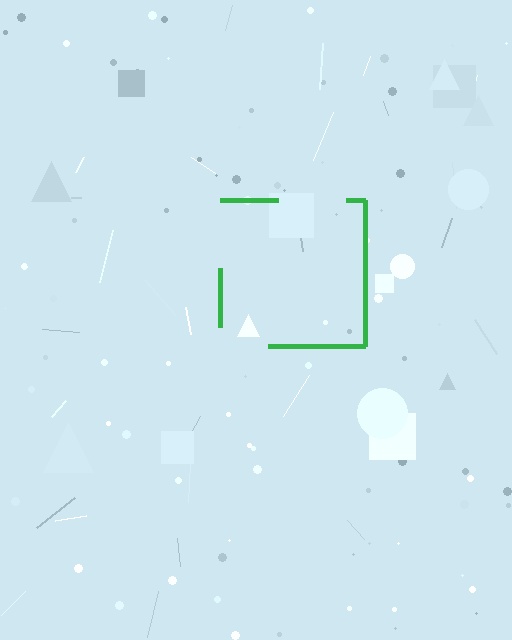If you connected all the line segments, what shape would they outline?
They would outline a square.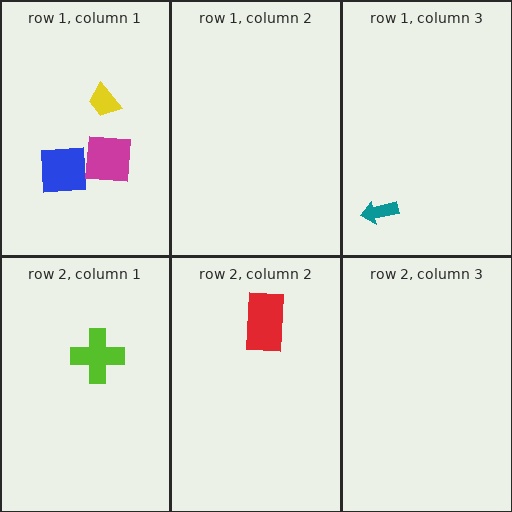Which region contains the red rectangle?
The row 2, column 2 region.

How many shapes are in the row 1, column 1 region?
3.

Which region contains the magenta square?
The row 1, column 1 region.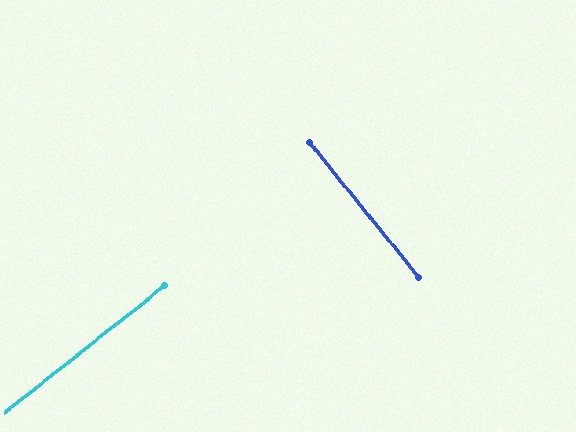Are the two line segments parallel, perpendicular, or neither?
Perpendicular — they meet at approximately 89°.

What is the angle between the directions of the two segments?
Approximately 89 degrees.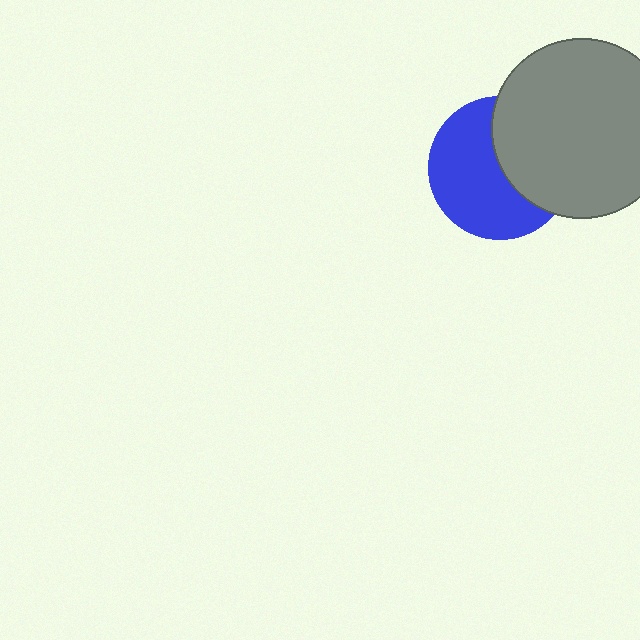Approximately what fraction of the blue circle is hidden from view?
Roughly 41% of the blue circle is hidden behind the gray circle.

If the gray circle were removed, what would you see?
You would see the complete blue circle.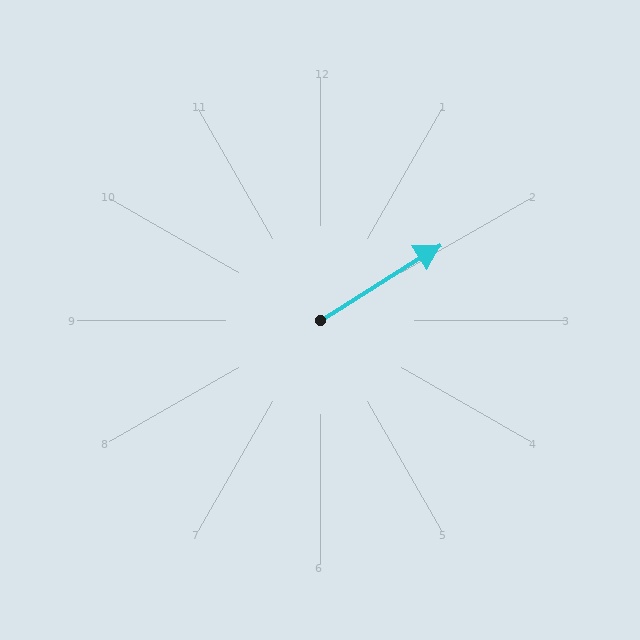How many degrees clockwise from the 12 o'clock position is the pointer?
Approximately 58 degrees.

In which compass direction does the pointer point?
Northeast.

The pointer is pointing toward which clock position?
Roughly 2 o'clock.